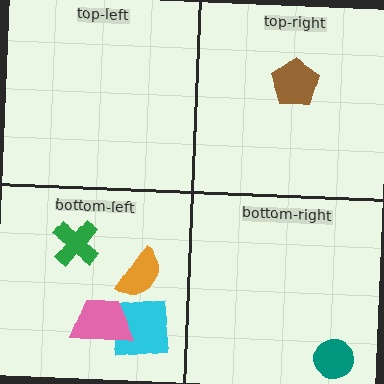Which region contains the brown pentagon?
The top-right region.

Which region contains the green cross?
The bottom-left region.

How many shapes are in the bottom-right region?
1.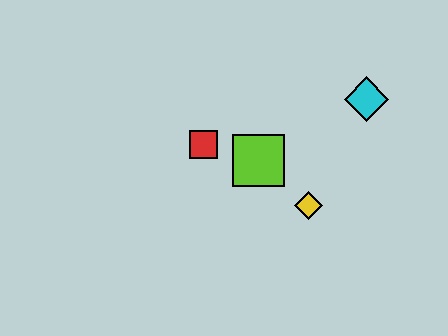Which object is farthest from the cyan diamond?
The red square is farthest from the cyan diamond.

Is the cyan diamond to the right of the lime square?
Yes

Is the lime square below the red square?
Yes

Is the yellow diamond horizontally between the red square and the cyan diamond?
Yes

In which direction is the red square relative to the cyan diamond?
The red square is to the left of the cyan diamond.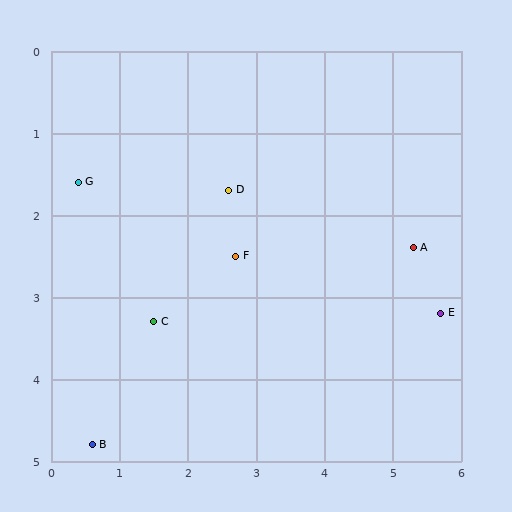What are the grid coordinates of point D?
Point D is at approximately (2.6, 1.7).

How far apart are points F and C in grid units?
Points F and C are about 1.4 grid units apart.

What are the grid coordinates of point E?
Point E is at approximately (5.7, 3.2).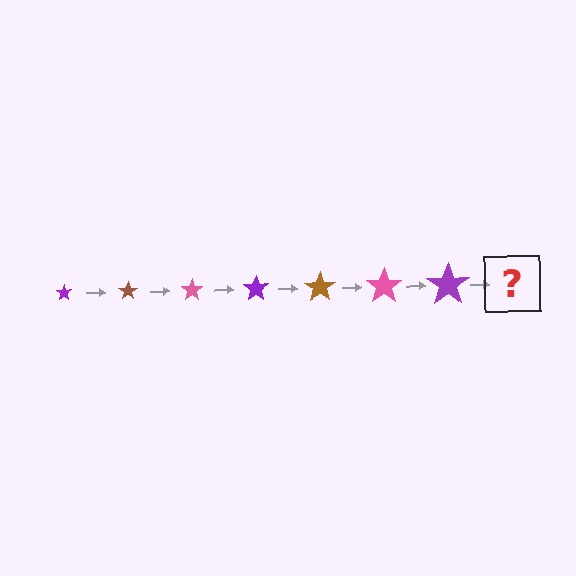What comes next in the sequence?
The next element should be a brown star, larger than the previous one.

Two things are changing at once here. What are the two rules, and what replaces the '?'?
The two rules are that the star grows larger each step and the color cycles through purple, brown, and pink. The '?' should be a brown star, larger than the previous one.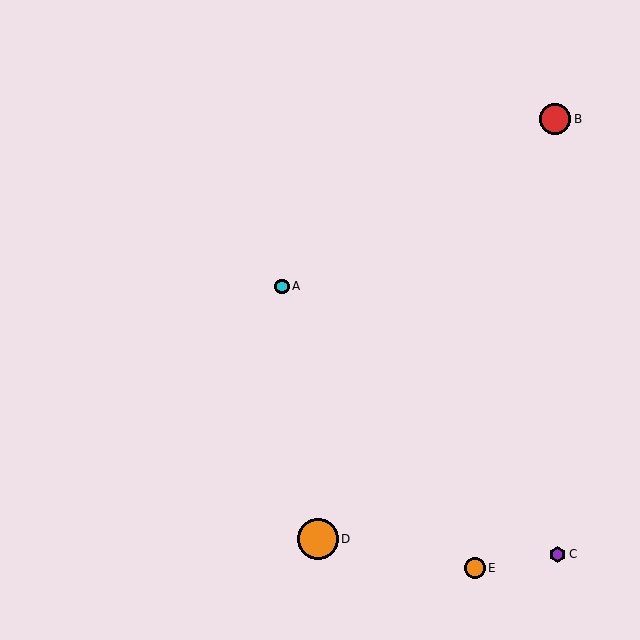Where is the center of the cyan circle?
The center of the cyan circle is at (282, 286).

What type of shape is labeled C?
Shape C is a purple hexagon.